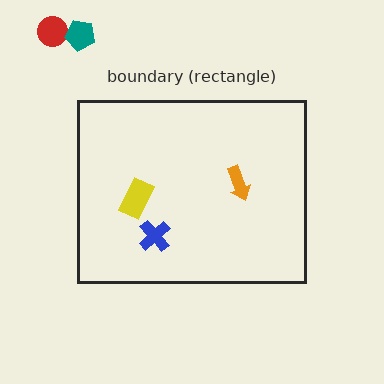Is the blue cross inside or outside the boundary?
Inside.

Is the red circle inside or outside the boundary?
Outside.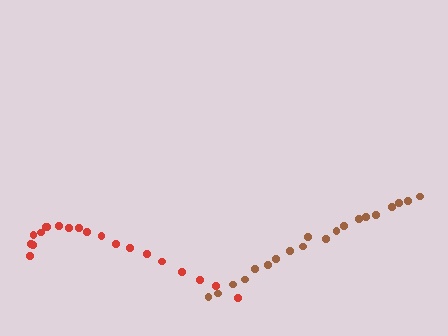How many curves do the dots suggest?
There are 2 distinct paths.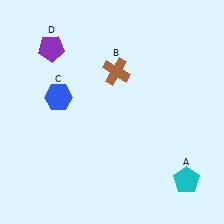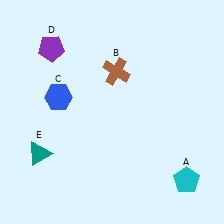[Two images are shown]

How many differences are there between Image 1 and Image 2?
There is 1 difference between the two images.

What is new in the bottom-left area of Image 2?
A teal triangle (E) was added in the bottom-left area of Image 2.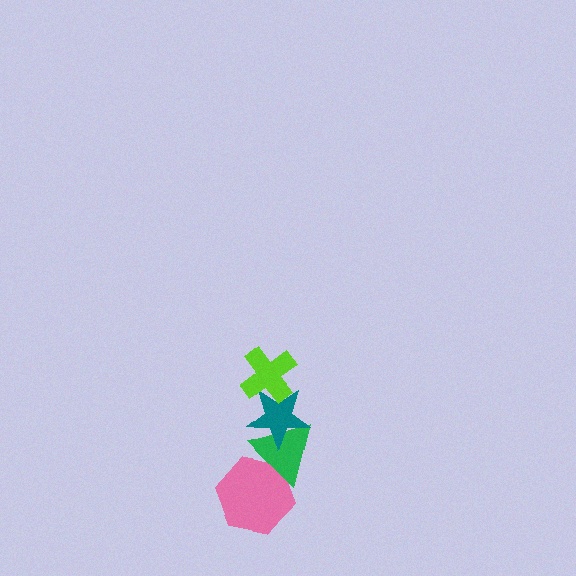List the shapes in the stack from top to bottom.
From top to bottom: the lime cross, the teal star, the green triangle, the pink hexagon.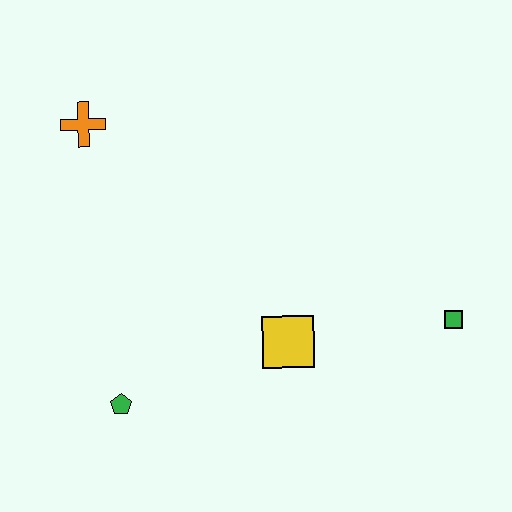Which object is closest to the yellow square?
The green square is closest to the yellow square.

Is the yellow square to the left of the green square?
Yes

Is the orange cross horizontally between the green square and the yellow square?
No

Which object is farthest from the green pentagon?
The green square is farthest from the green pentagon.